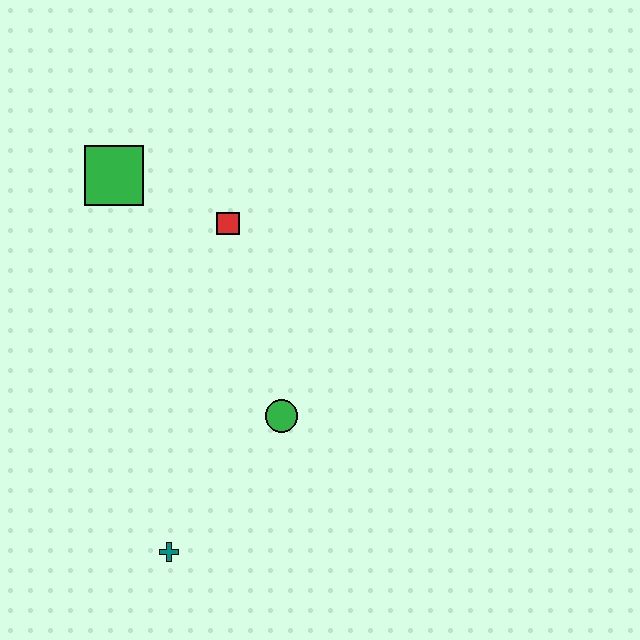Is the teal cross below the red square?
Yes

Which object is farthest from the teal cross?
The green square is farthest from the teal cross.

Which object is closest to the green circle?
The teal cross is closest to the green circle.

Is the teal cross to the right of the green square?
Yes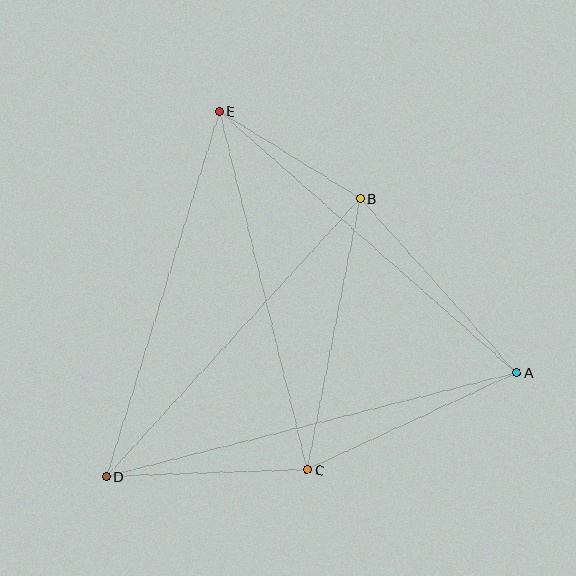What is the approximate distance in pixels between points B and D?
The distance between B and D is approximately 376 pixels.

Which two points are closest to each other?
Points B and E are closest to each other.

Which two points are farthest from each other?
Points A and D are farthest from each other.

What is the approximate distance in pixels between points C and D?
The distance between C and D is approximately 201 pixels.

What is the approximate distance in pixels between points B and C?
The distance between B and C is approximately 276 pixels.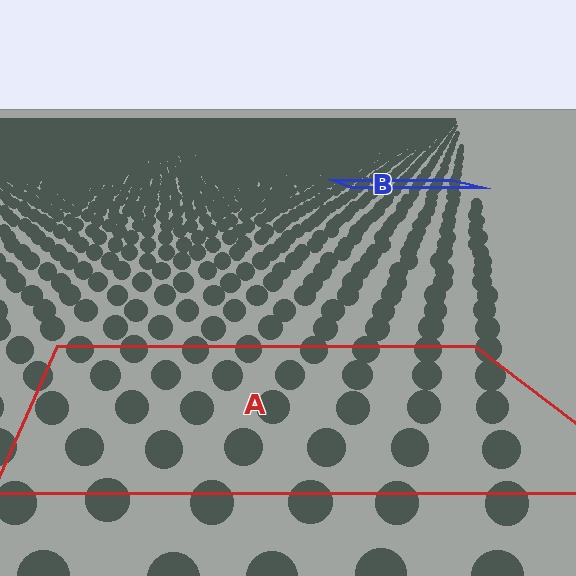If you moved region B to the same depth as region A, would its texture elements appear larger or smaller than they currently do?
They would appear larger. At a closer depth, the same texture elements are projected at a bigger on-screen size.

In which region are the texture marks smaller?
The texture marks are smaller in region B, because it is farther away.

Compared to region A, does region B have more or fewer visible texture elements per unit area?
Region B has more texture elements per unit area — they are packed more densely because it is farther away.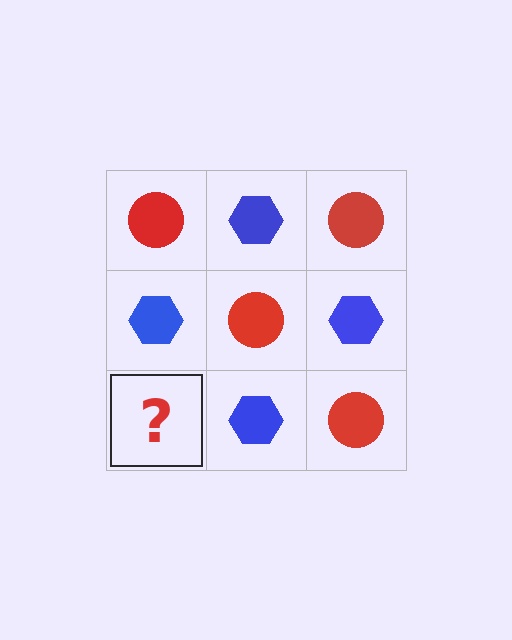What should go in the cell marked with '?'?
The missing cell should contain a red circle.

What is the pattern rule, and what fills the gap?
The rule is that it alternates red circle and blue hexagon in a checkerboard pattern. The gap should be filled with a red circle.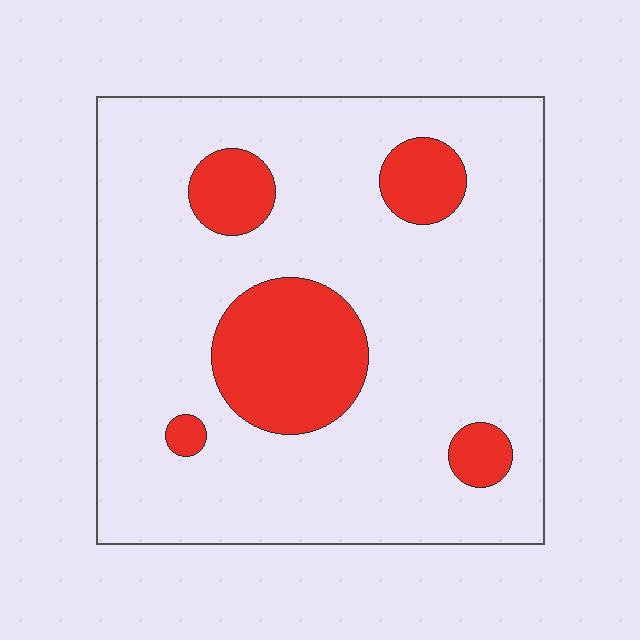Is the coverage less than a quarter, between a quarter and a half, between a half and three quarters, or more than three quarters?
Less than a quarter.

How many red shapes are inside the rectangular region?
5.